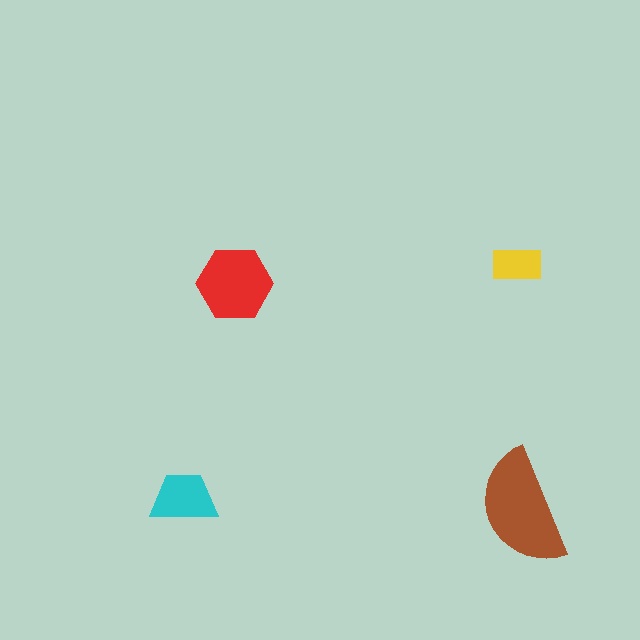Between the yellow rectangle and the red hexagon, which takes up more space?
The red hexagon.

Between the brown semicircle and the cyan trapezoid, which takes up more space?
The brown semicircle.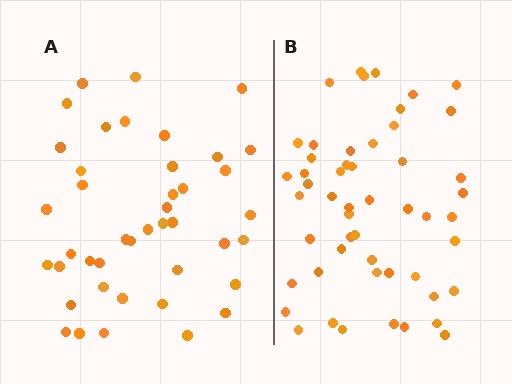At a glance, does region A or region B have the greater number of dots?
Region B (the right region) has more dots.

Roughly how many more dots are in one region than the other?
Region B has roughly 10 or so more dots than region A.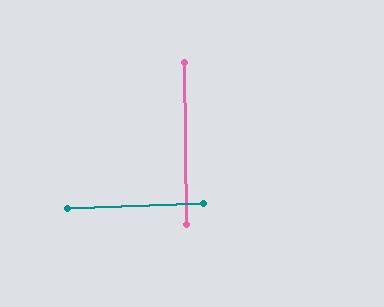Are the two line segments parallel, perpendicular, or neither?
Perpendicular — they meet at approximately 89°.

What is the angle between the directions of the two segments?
Approximately 89 degrees.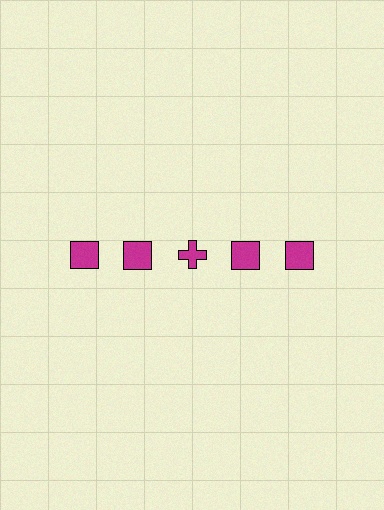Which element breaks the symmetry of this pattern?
The magenta cross in the top row, center column breaks the symmetry. All other shapes are magenta squares.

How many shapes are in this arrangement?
There are 5 shapes arranged in a grid pattern.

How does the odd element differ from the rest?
It has a different shape: cross instead of square.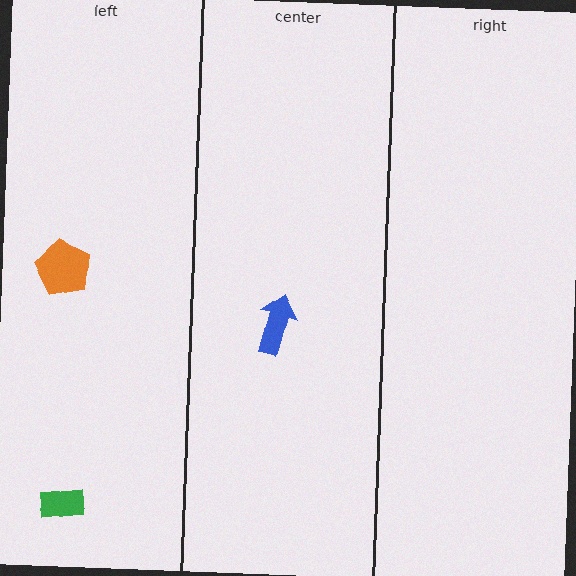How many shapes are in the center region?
1.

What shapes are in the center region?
The blue arrow.